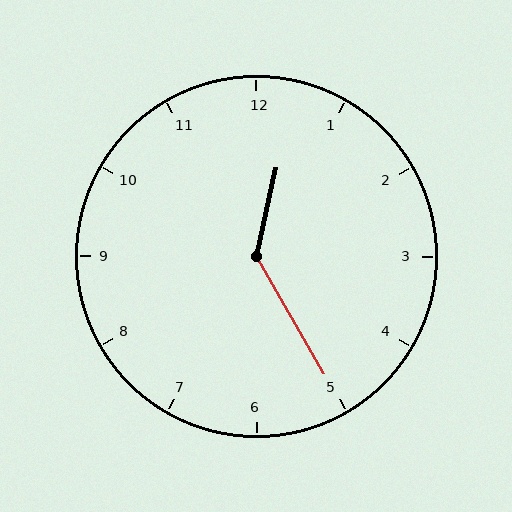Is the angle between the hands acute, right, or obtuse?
It is obtuse.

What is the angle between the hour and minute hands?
Approximately 138 degrees.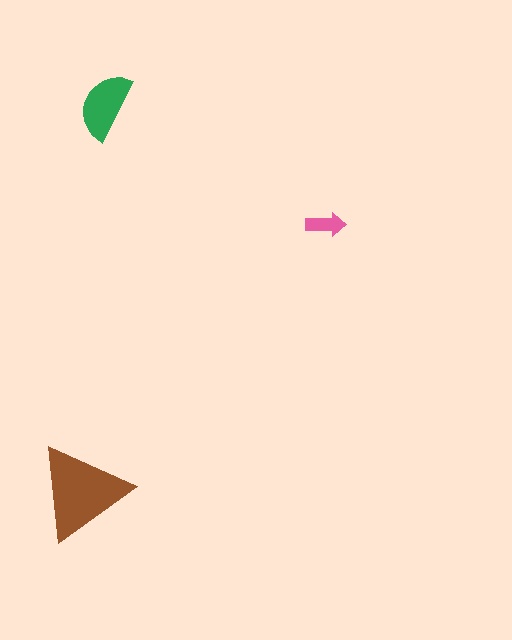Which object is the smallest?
The pink arrow.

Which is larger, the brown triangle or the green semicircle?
The brown triangle.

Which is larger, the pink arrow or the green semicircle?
The green semicircle.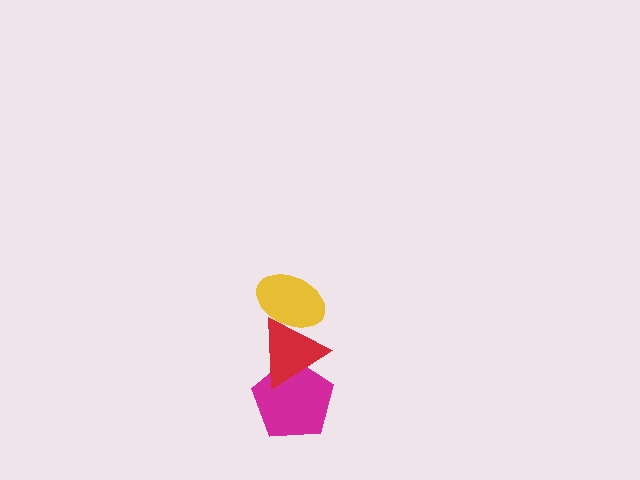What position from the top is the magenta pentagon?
The magenta pentagon is 3rd from the top.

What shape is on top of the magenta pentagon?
The red triangle is on top of the magenta pentagon.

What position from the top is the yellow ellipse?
The yellow ellipse is 1st from the top.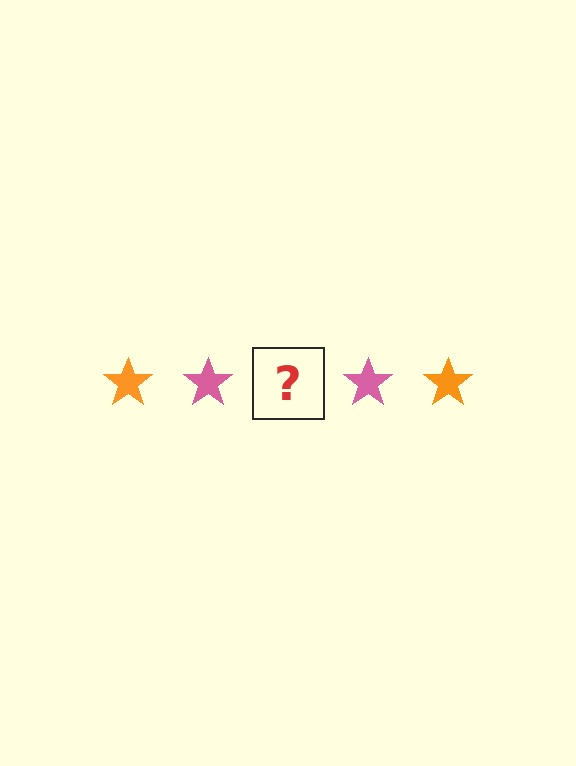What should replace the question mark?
The question mark should be replaced with an orange star.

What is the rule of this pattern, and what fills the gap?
The rule is that the pattern cycles through orange, pink stars. The gap should be filled with an orange star.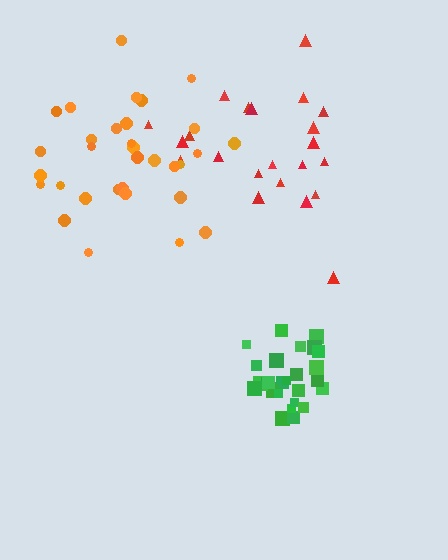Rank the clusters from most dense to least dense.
green, orange, red.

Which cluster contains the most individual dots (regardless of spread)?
Orange (32).